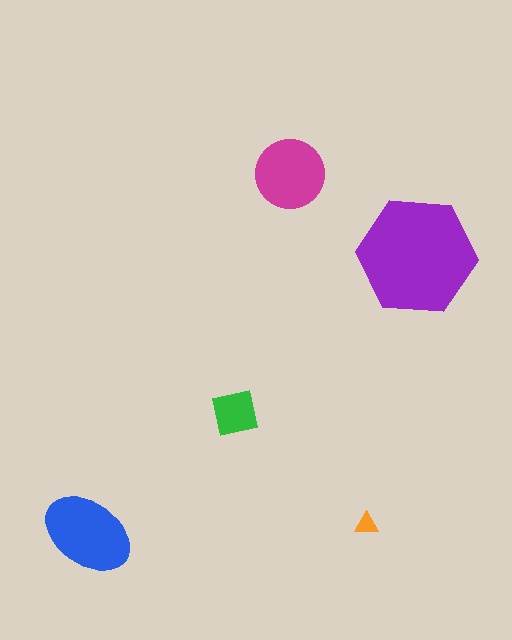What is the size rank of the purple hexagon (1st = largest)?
1st.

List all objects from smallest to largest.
The orange triangle, the green square, the magenta circle, the blue ellipse, the purple hexagon.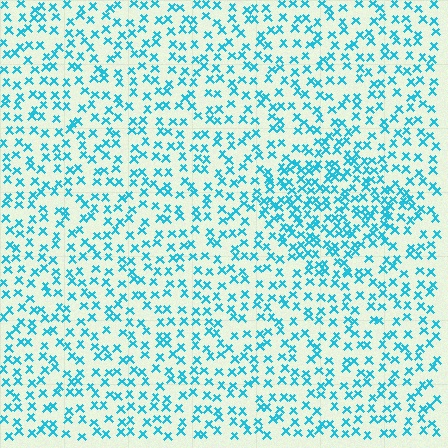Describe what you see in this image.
The image contains small cyan elements arranged at two different densities. A diamond-shaped region is visible where the elements are more densely packed than the surrounding area.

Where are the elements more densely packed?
The elements are more densely packed inside the diamond boundary.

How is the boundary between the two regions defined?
The boundary is defined by a change in element density (approximately 1.9x ratio). All elements are the same color, size, and shape.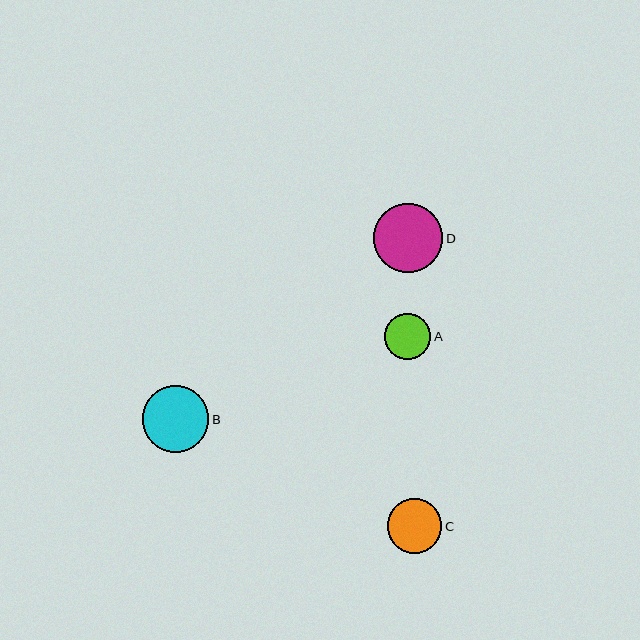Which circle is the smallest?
Circle A is the smallest with a size of approximately 46 pixels.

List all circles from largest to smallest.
From largest to smallest: D, B, C, A.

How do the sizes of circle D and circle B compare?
Circle D and circle B are approximately the same size.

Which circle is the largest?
Circle D is the largest with a size of approximately 69 pixels.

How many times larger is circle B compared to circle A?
Circle B is approximately 1.4 times the size of circle A.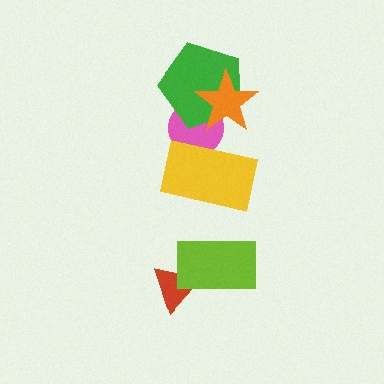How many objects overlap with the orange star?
2 objects overlap with the orange star.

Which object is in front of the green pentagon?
The orange star is in front of the green pentagon.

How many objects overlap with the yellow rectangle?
1 object overlaps with the yellow rectangle.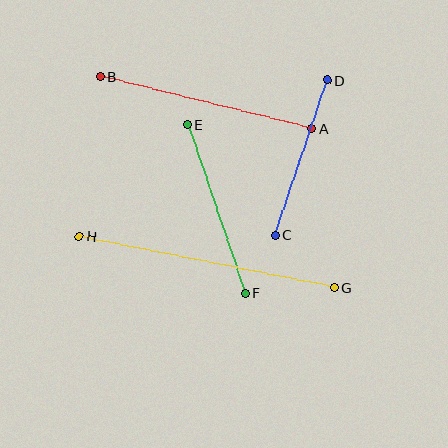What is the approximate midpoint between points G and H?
The midpoint is at approximately (207, 262) pixels.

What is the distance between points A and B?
The distance is approximately 218 pixels.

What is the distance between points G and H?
The distance is approximately 260 pixels.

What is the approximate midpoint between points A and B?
The midpoint is at approximately (206, 103) pixels.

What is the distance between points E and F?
The distance is approximately 178 pixels.